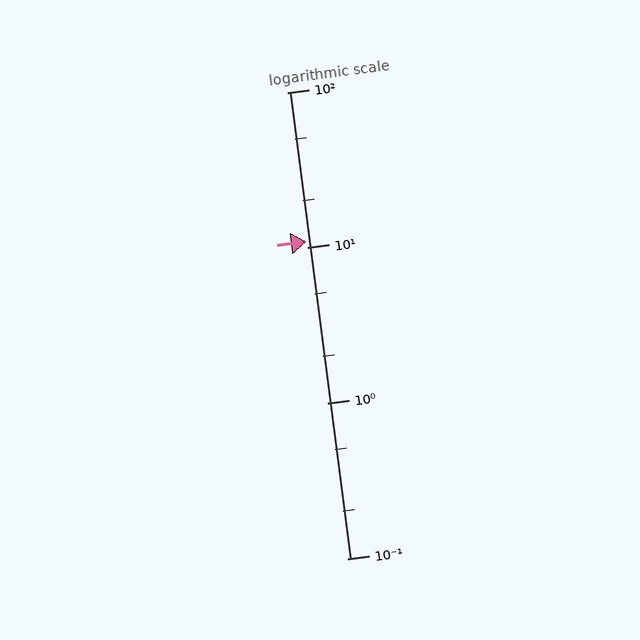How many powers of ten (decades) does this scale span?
The scale spans 3 decades, from 0.1 to 100.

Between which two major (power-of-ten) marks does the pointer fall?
The pointer is between 10 and 100.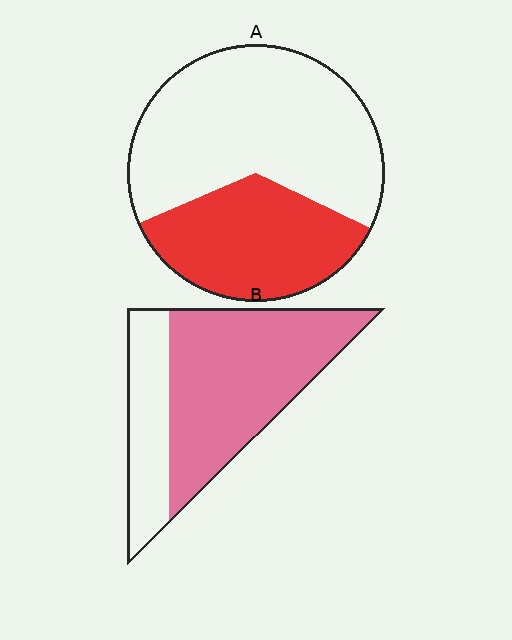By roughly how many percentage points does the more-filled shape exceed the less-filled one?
By roughly 35 percentage points (B over A).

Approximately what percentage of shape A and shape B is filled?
A is approximately 35% and B is approximately 70%.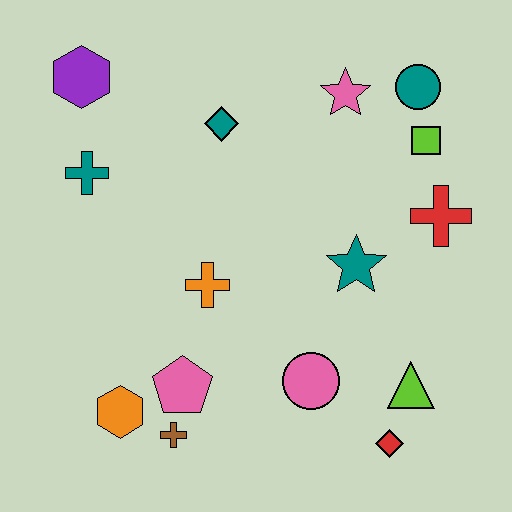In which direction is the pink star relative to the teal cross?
The pink star is to the right of the teal cross.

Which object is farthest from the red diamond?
The purple hexagon is farthest from the red diamond.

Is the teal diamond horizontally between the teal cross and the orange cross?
No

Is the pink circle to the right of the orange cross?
Yes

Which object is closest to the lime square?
The teal circle is closest to the lime square.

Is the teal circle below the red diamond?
No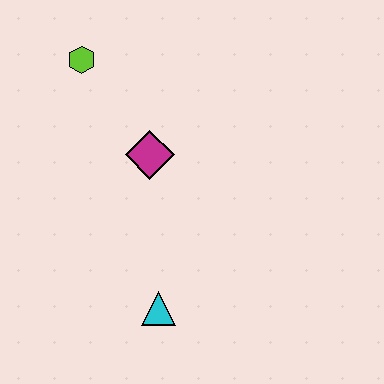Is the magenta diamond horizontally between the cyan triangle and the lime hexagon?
Yes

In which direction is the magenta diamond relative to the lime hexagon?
The magenta diamond is below the lime hexagon.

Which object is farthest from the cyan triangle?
The lime hexagon is farthest from the cyan triangle.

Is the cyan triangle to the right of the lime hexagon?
Yes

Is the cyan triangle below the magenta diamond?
Yes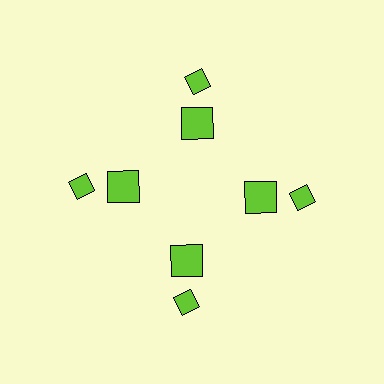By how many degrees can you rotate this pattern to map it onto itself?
The pattern maps onto itself every 90 degrees of rotation.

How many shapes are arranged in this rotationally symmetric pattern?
There are 8 shapes, arranged in 4 groups of 2.